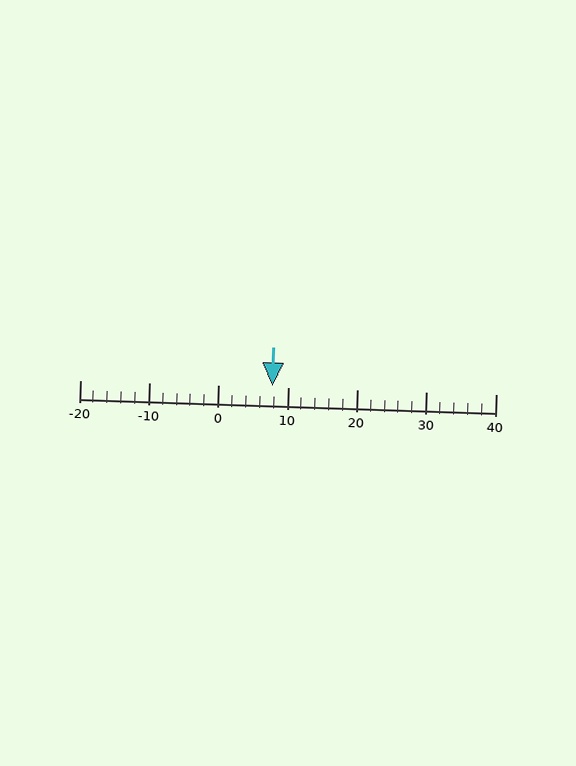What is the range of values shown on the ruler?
The ruler shows values from -20 to 40.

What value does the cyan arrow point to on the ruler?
The cyan arrow points to approximately 8.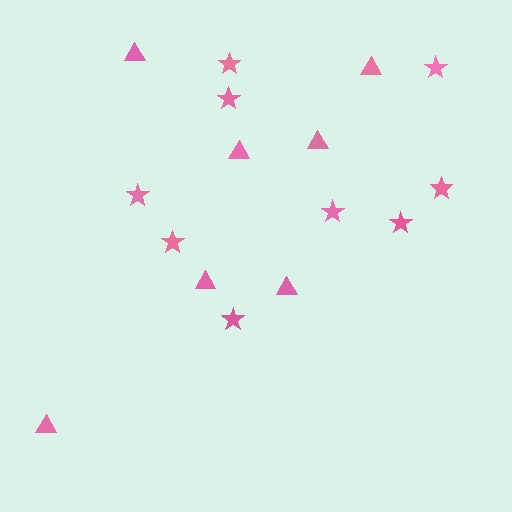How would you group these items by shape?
There are 2 groups: one group of triangles (7) and one group of stars (9).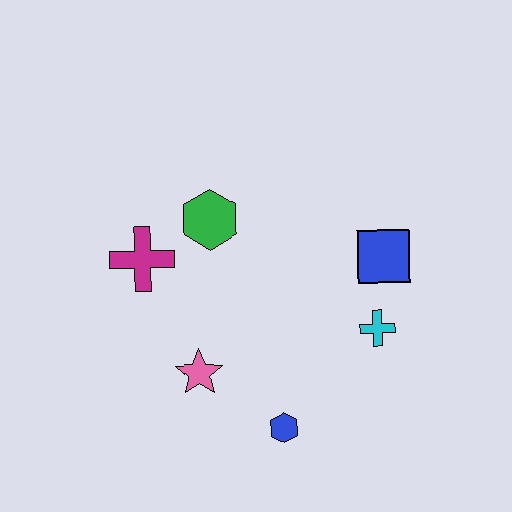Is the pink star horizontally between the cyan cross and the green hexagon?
No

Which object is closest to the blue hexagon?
The pink star is closest to the blue hexagon.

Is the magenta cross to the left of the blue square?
Yes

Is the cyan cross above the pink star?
Yes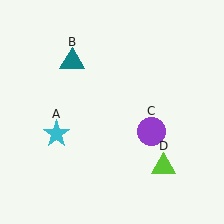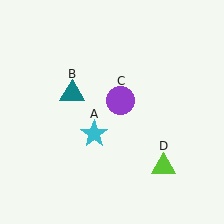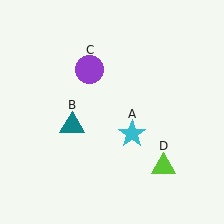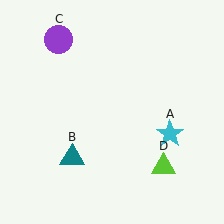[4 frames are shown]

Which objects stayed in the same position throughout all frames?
Lime triangle (object D) remained stationary.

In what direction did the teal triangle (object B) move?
The teal triangle (object B) moved down.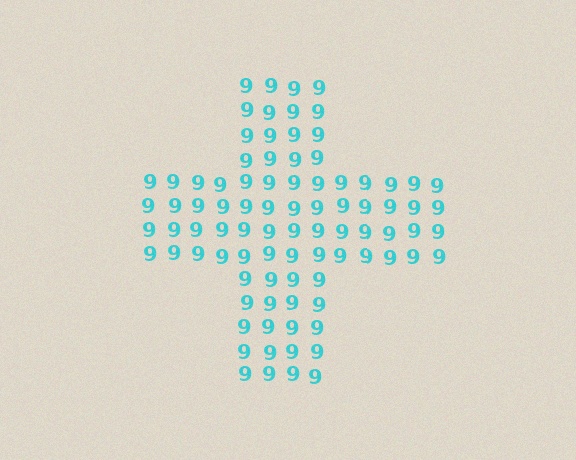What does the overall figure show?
The overall figure shows a cross.